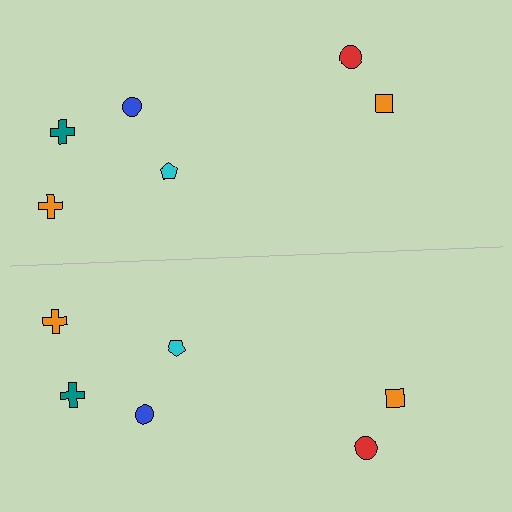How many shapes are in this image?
There are 12 shapes in this image.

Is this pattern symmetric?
Yes, this pattern has bilateral (reflection) symmetry.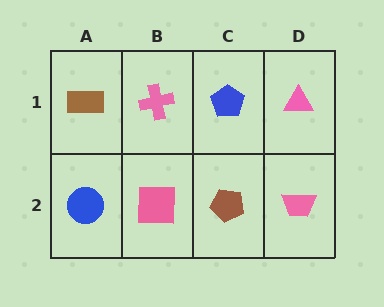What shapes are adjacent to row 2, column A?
A brown rectangle (row 1, column A), a pink square (row 2, column B).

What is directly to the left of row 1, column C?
A pink cross.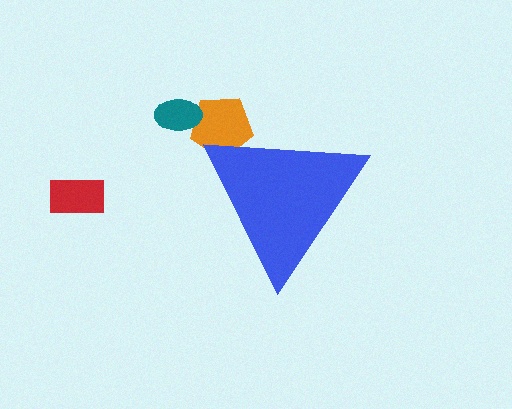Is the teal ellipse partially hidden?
No, the teal ellipse is fully visible.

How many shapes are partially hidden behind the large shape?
1 shape is partially hidden.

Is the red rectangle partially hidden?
No, the red rectangle is fully visible.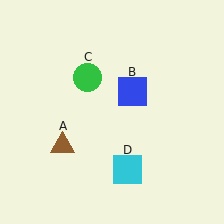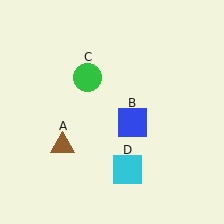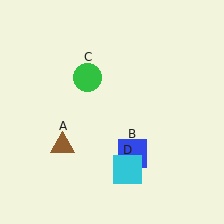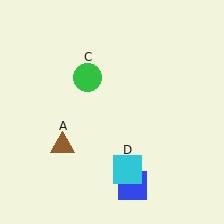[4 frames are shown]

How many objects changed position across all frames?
1 object changed position: blue square (object B).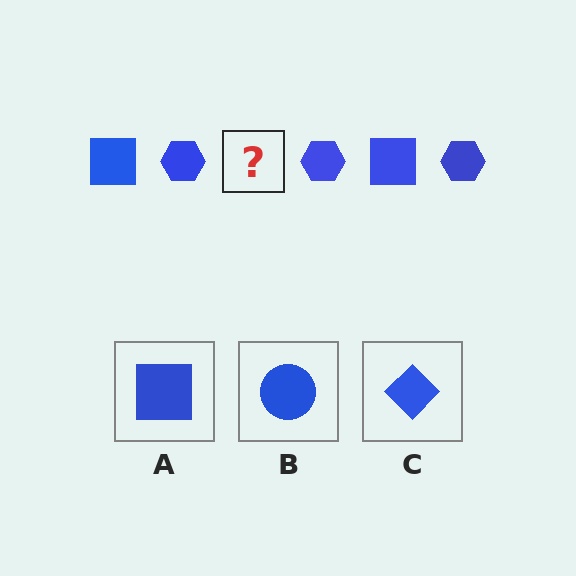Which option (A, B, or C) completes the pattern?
A.